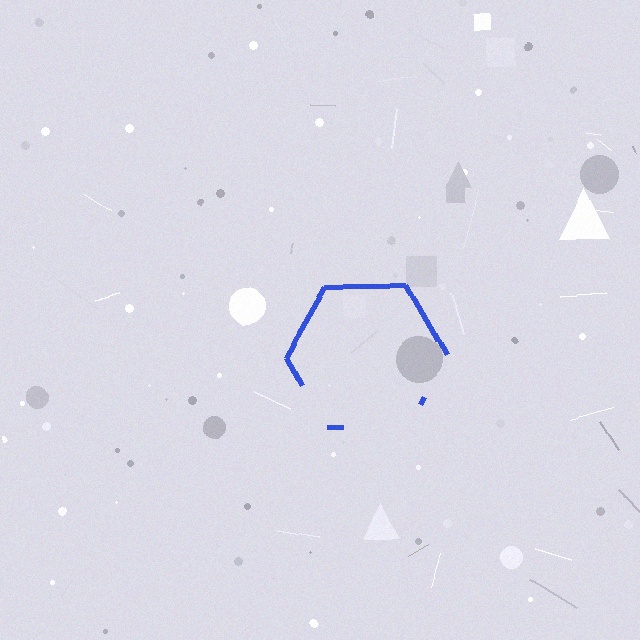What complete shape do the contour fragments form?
The contour fragments form a hexagon.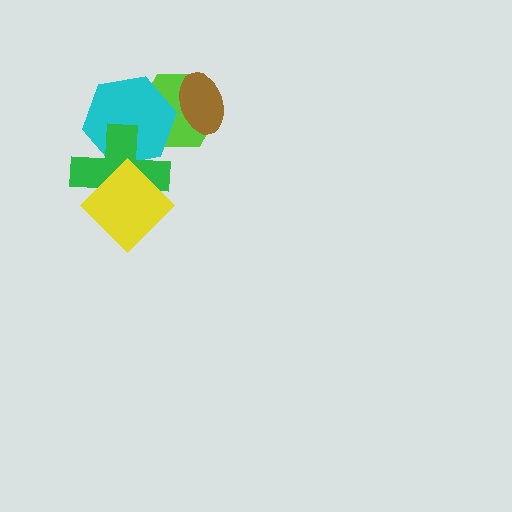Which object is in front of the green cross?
The yellow diamond is in front of the green cross.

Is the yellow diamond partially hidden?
No, no other shape covers it.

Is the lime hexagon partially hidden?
Yes, it is partially covered by another shape.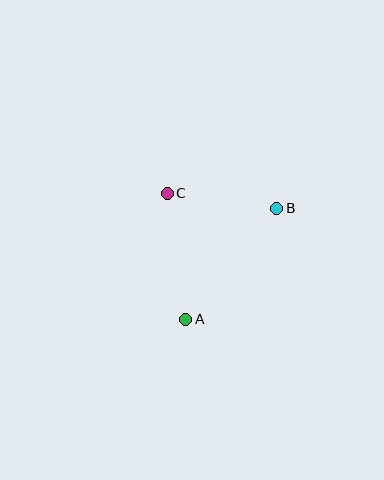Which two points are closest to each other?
Points B and C are closest to each other.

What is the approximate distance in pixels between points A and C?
The distance between A and C is approximately 127 pixels.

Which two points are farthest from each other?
Points A and B are farthest from each other.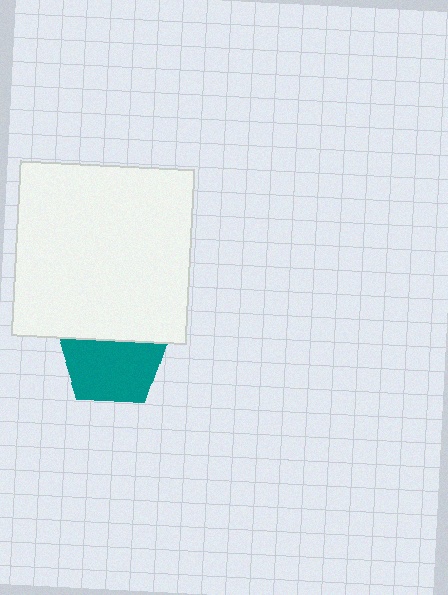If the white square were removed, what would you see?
You would see the complete teal pentagon.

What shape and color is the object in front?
The object in front is a white square.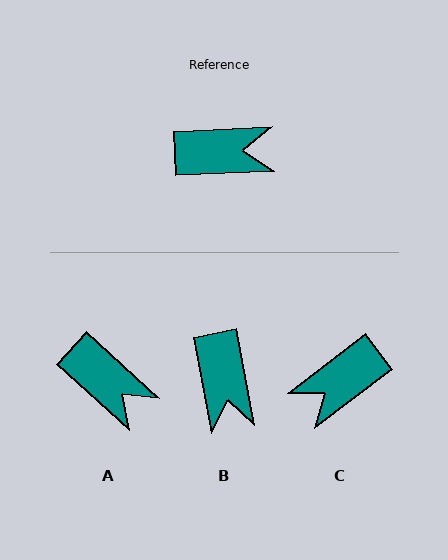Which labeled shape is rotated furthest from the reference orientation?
C, about 146 degrees away.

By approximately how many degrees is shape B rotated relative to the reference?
Approximately 82 degrees clockwise.